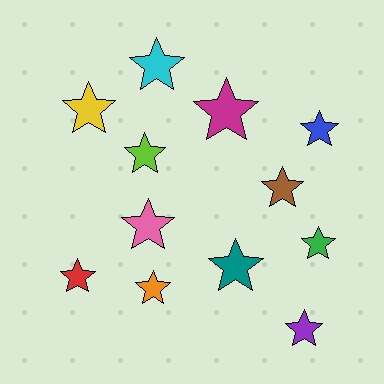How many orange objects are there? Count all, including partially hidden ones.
There is 1 orange object.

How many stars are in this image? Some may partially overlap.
There are 12 stars.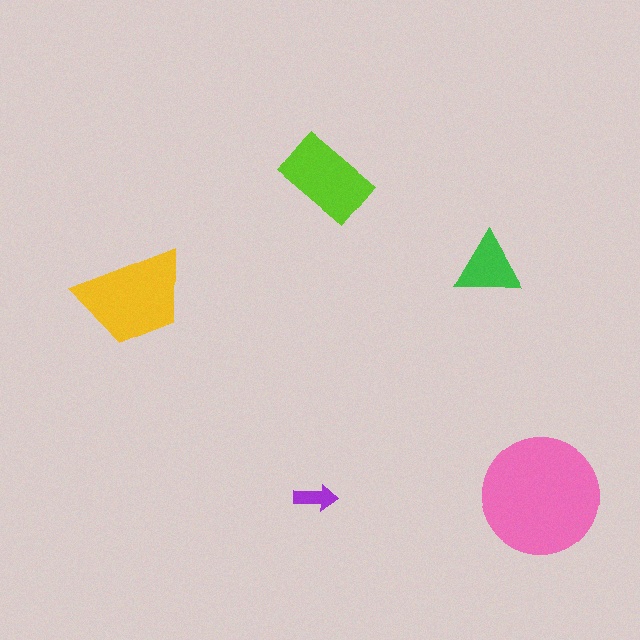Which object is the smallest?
The purple arrow.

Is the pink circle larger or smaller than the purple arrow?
Larger.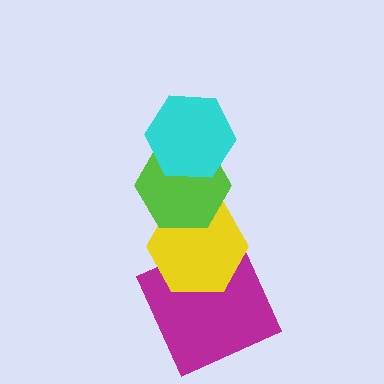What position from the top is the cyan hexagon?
The cyan hexagon is 1st from the top.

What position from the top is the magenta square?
The magenta square is 4th from the top.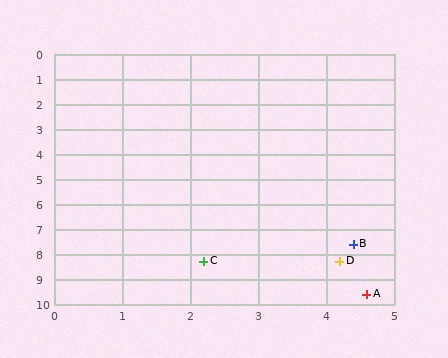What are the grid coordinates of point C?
Point C is at approximately (2.2, 8.3).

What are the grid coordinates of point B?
Point B is at approximately (4.4, 7.6).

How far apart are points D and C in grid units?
Points D and C are about 2.0 grid units apart.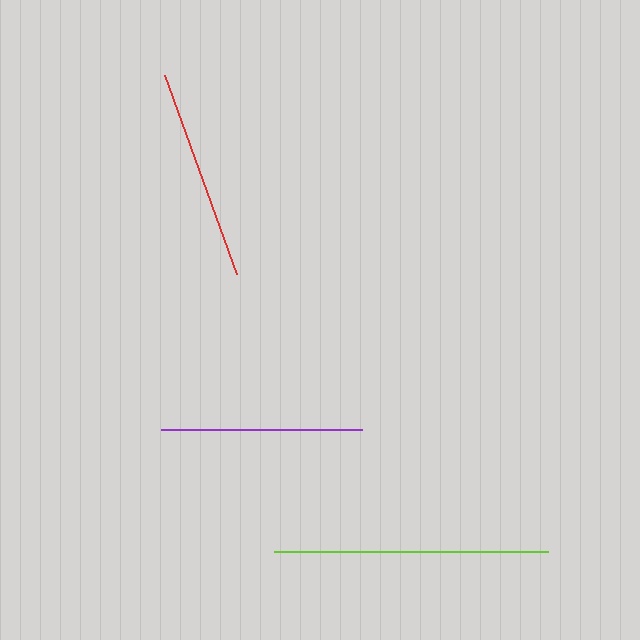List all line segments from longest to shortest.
From longest to shortest: lime, red, purple.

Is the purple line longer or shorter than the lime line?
The lime line is longer than the purple line.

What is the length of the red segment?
The red segment is approximately 211 pixels long.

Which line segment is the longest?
The lime line is the longest at approximately 273 pixels.